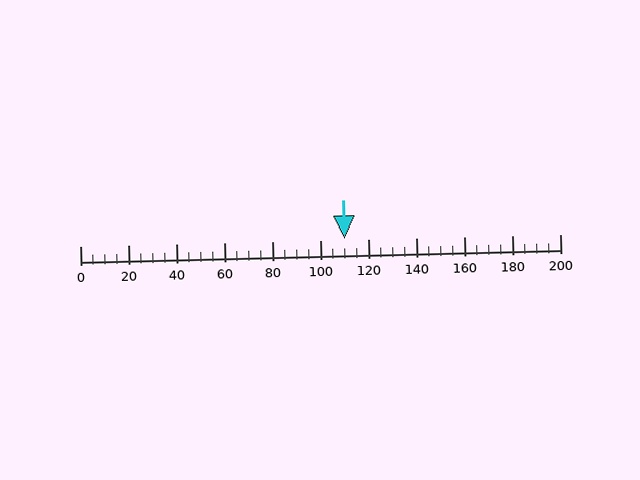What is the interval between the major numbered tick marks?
The major tick marks are spaced 20 units apart.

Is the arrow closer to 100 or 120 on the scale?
The arrow is closer to 120.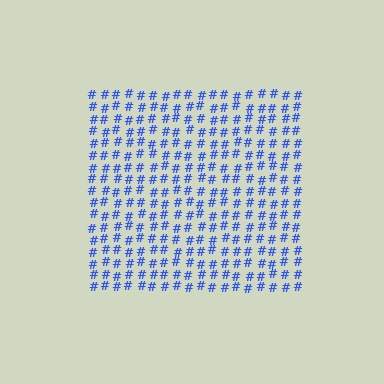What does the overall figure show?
The overall figure shows a square.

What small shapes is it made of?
It is made of small hash symbols.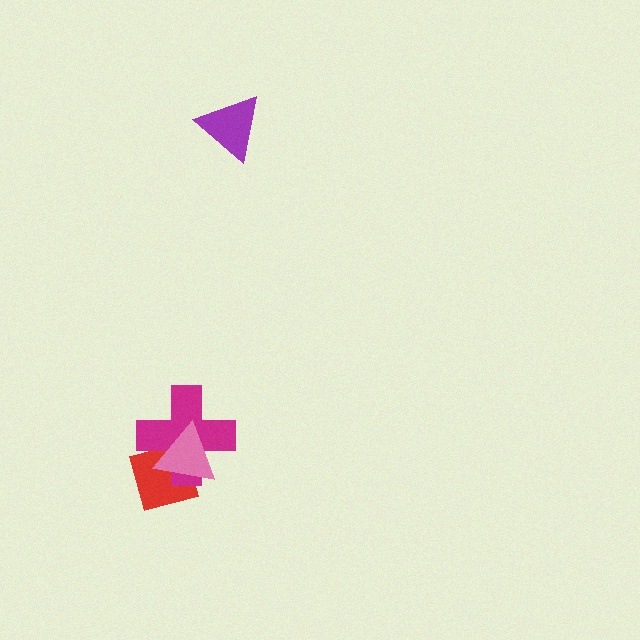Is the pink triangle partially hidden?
No, no other shape covers it.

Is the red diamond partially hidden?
Yes, it is partially covered by another shape.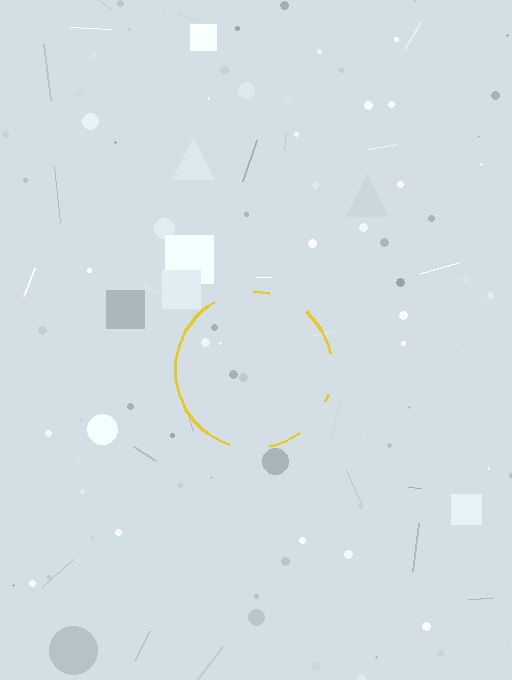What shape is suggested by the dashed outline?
The dashed outline suggests a circle.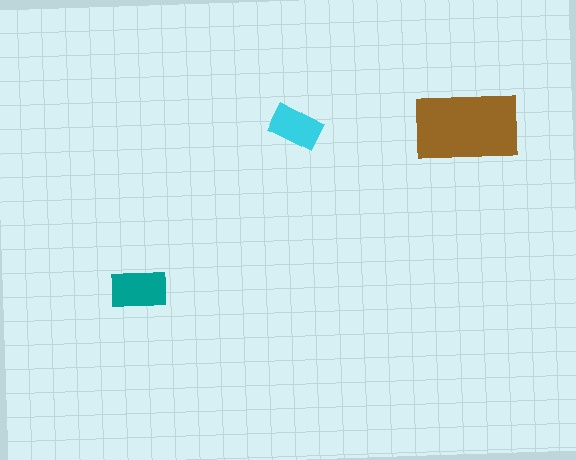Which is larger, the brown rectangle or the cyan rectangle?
The brown one.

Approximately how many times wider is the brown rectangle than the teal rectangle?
About 2 times wider.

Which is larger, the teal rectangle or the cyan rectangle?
The teal one.